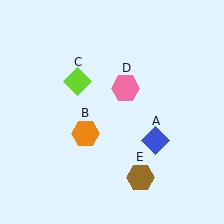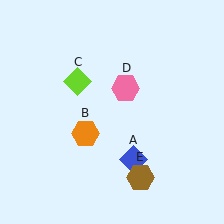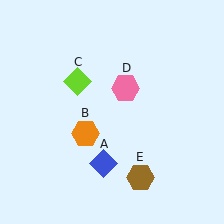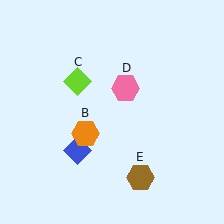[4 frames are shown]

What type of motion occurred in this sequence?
The blue diamond (object A) rotated clockwise around the center of the scene.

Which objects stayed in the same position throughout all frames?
Orange hexagon (object B) and lime diamond (object C) and pink hexagon (object D) and brown hexagon (object E) remained stationary.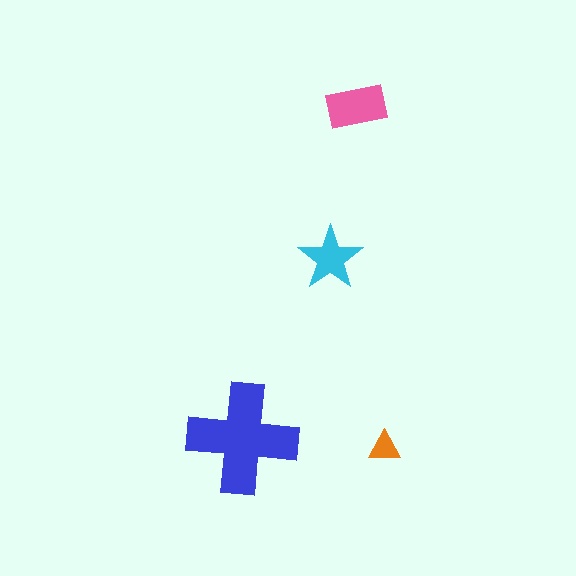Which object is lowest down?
The orange triangle is bottommost.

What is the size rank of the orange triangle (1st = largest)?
4th.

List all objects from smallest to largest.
The orange triangle, the cyan star, the pink rectangle, the blue cross.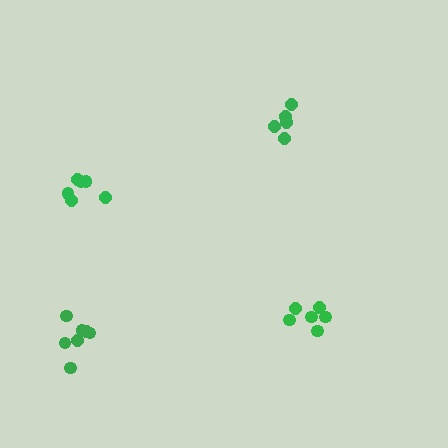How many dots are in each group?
Group 1: 6 dots, Group 2: 7 dots, Group 3: 6 dots, Group 4: 5 dots (24 total).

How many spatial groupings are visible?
There are 4 spatial groupings.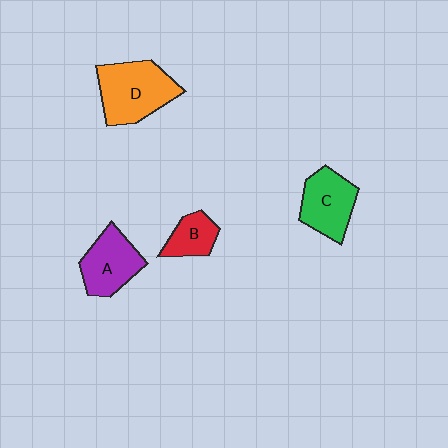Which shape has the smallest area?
Shape B (red).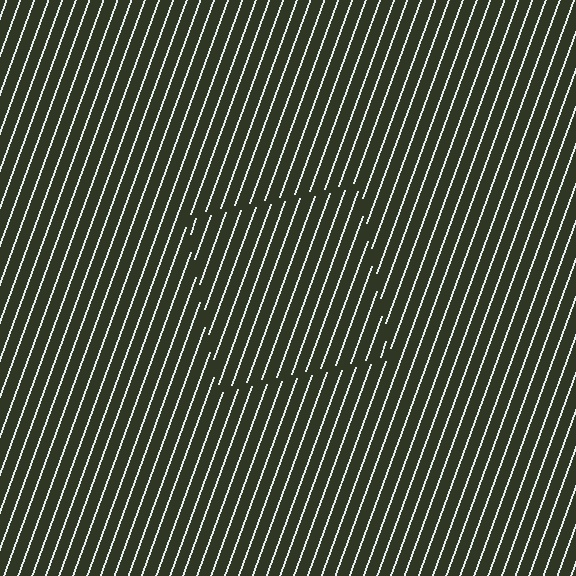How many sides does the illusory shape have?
4 sides — the line-ends trace a square.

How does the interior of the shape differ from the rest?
The interior of the shape contains the same grating, shifted by half a period — the contour is defined by the phase discontinuity where line-ends from the inner and outer gratings abut.